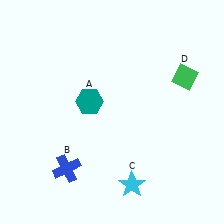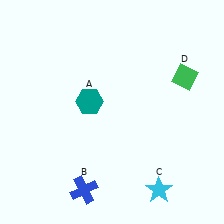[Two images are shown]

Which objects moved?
The objects that moved are: the blue cross (B), the cyan star (C).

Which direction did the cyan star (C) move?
The cyan star (C) moved right.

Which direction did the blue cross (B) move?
The blue cross (B) moved down.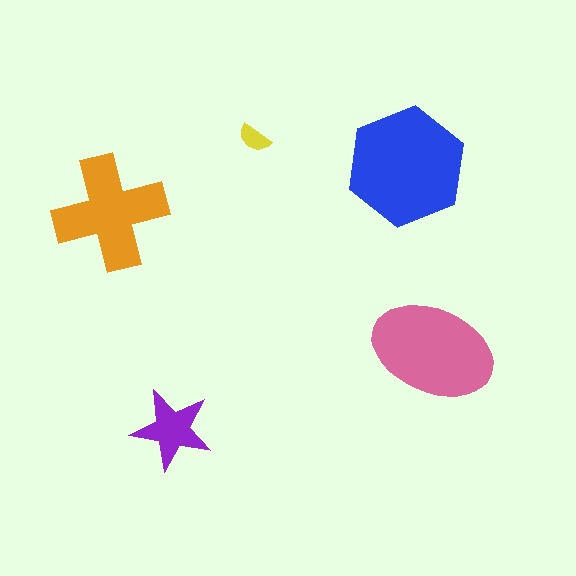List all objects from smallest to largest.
The yellow semicircle, the purple star, the orange cross, the pink ellipse, the blue hexagon.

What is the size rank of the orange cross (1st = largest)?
3rd.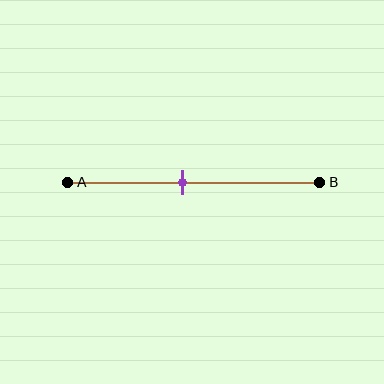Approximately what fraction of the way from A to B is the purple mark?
The purple mark is approximately 45% of the way from A to B.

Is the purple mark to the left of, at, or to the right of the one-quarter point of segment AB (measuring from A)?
The purple mark is to the right of the one-quarter point of segment AB.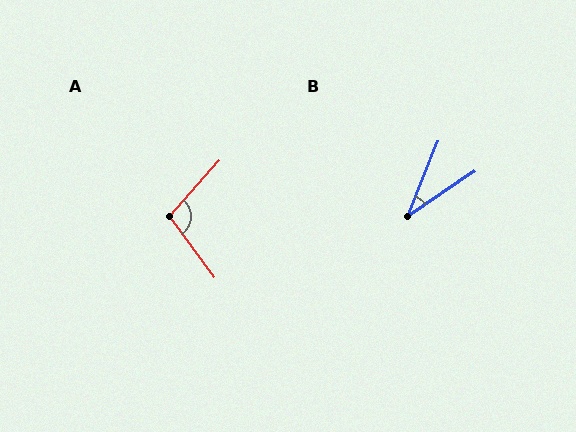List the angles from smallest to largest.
B (35°), A (102°).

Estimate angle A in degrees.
Approximately 102 degrees.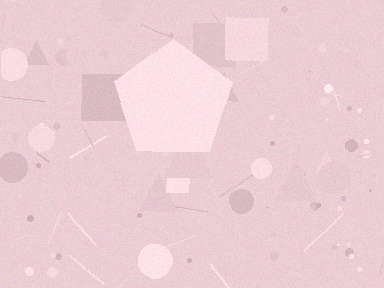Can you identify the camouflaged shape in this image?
The camouflaged shape is a pentagon.